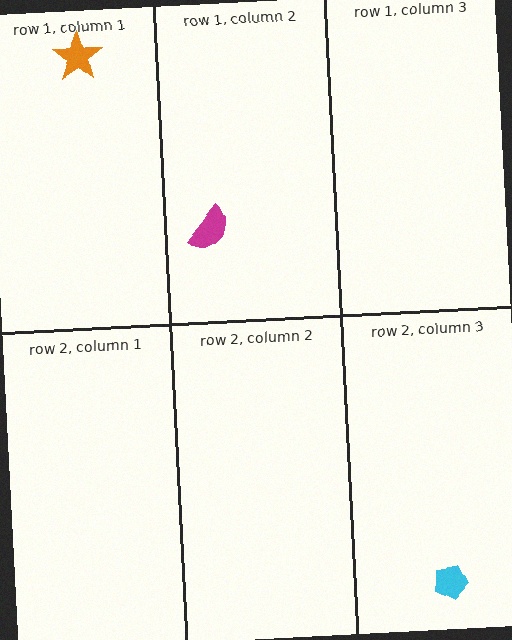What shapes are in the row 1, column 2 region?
The magenta semicircle.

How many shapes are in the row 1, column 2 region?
1.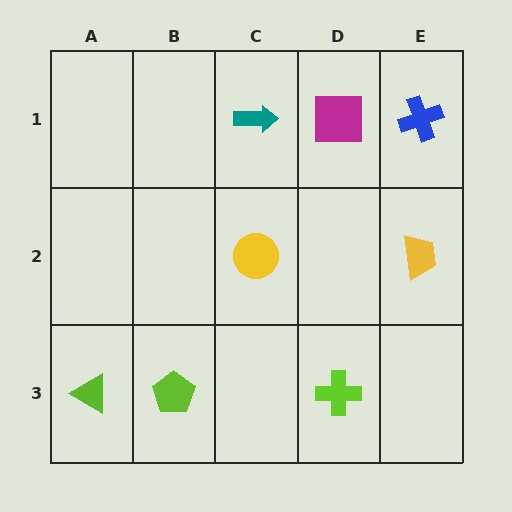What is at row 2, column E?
A yellow trapezoid.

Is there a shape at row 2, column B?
No, that cell is empty.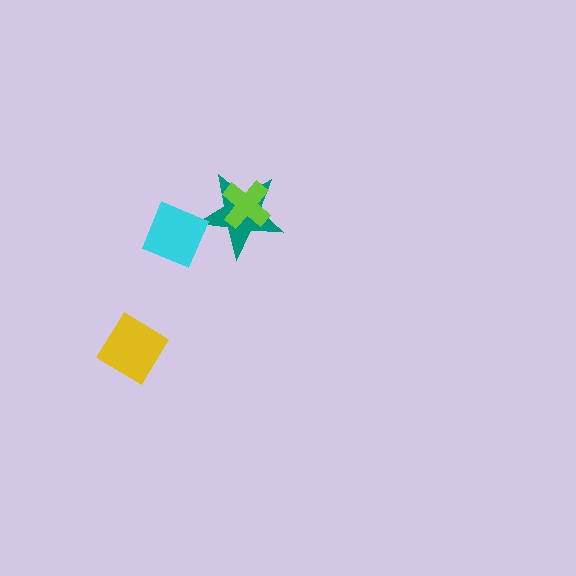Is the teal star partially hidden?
Yes, it is partially covered by another shape.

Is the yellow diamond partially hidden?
No, no other shape covers it.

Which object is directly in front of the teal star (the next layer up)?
The lime cross is directly in front of the teal star.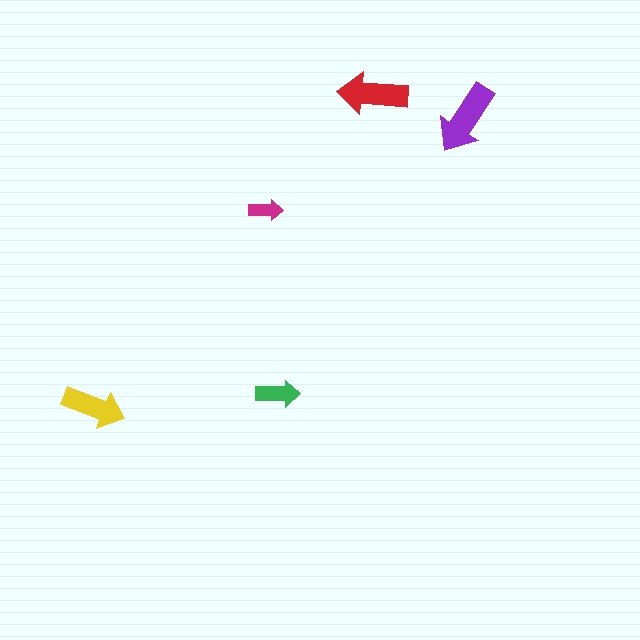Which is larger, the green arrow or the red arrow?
The red one.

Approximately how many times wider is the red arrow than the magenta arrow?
About 2 times wider.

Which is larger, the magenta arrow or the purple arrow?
The purple one.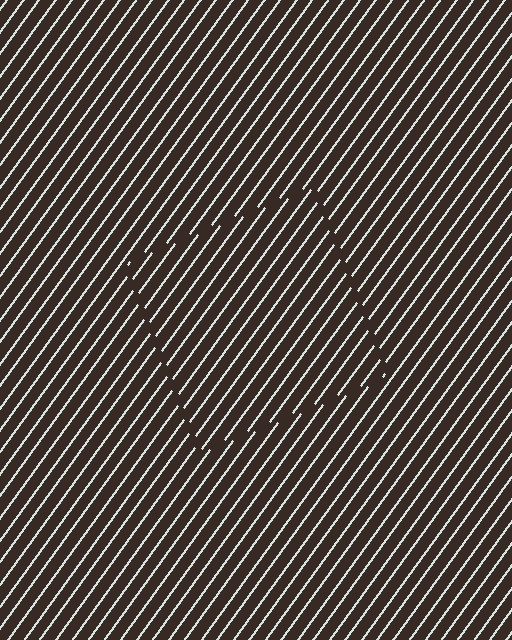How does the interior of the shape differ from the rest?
The interior of the shape contains the same grating, shifted by half a period — the contour is defined by the phase discontinuity where line-ends from the inner and outer gratings abut.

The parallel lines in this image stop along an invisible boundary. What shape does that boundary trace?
An illusory square. The interior of the shape contains the same grating, shifted by half a period — the contour is defined by the phase discontinuity where line-ends from the inner and outer gratings abut.